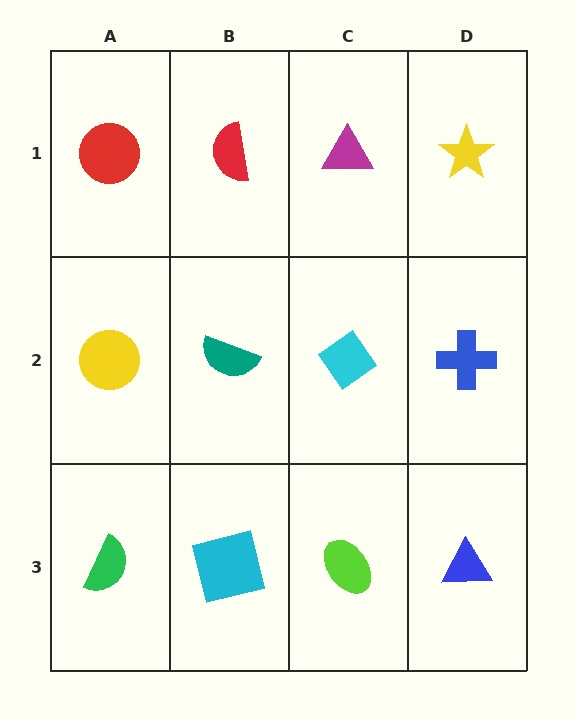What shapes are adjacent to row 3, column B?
A teal semicircle (row 2, column B), a green semicircle (row 3, column A), a lime ellipse (row 3, column C).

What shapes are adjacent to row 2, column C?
A magenta triangle (row 1, column C), a lime ellipse (row 3, column C), a teal semicircle (row 2, column B), a blue cross (row 2, column D).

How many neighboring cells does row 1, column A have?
2.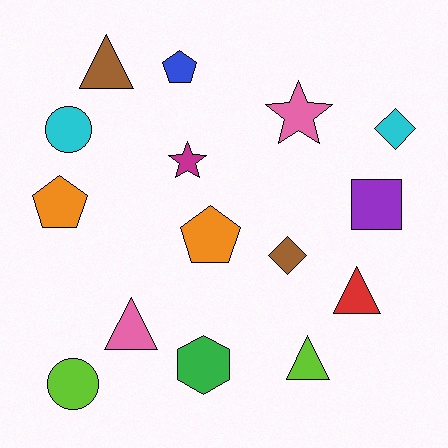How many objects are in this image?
There are 15 objects.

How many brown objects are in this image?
There are 2 brown objects.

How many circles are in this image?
There are 2 circles.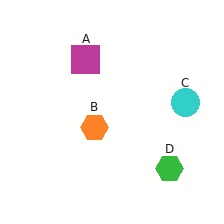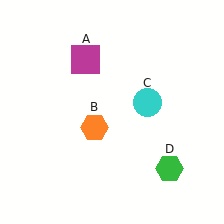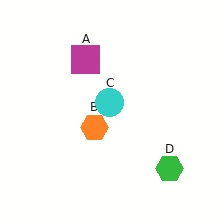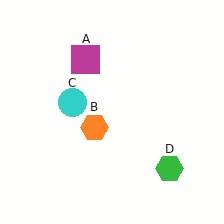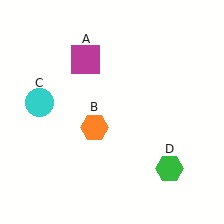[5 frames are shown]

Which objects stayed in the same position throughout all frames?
Magenta square (object A) and orange hexagon (object B) and green hexagon (object D) remained stationary.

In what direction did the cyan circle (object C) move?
The cyan circle (object C) moved left.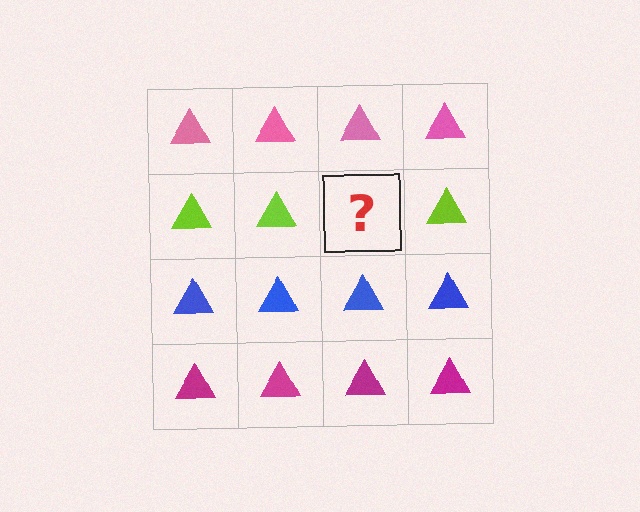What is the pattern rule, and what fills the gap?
The rule is that each row has a consistent color. The gap should be filled with a lime triangle.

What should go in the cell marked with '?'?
The missing cell should contain a lime triangle.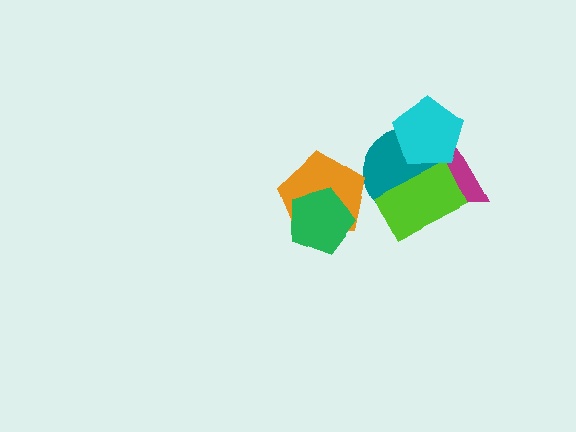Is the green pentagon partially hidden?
No, no other shape covers it.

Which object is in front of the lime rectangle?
The cyan pentagon is in front of the lime rectangle.